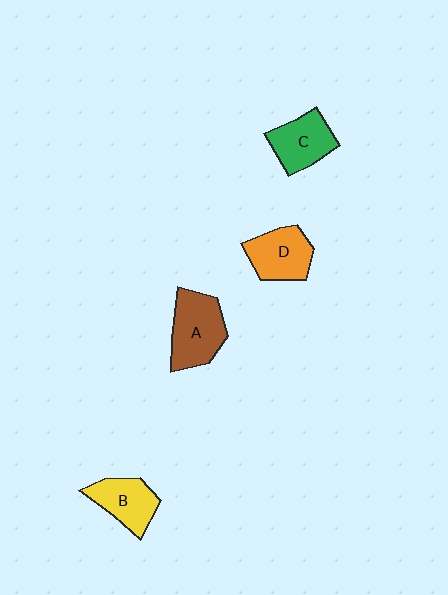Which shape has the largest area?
Shape A (brown).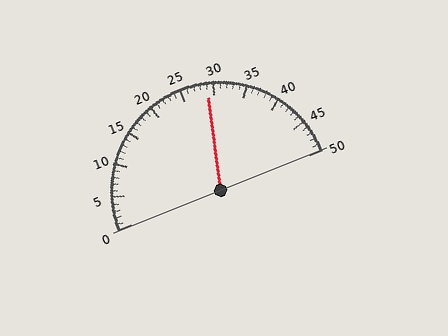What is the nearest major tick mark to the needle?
The nearest major tick mark is 30.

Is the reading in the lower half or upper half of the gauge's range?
The reading is in the upper half of the range (0 to 50).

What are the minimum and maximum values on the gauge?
The gauge ranges from 0 to 50.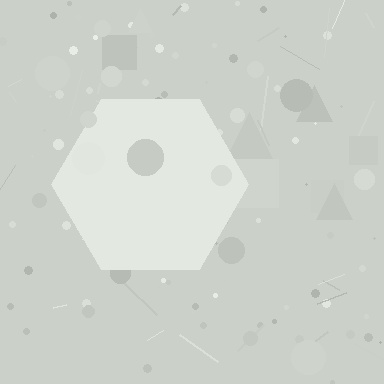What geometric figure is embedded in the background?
A hexagon is embedded in the background.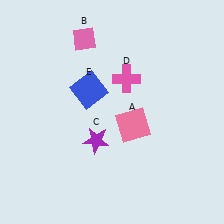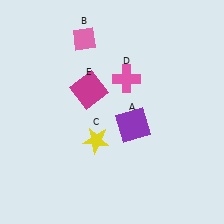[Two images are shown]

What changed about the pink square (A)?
In Image 1, A is pink. In Image 2, it changed to purple.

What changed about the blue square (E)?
In Image 1, E is blue. In Image 2, it changed to magenta.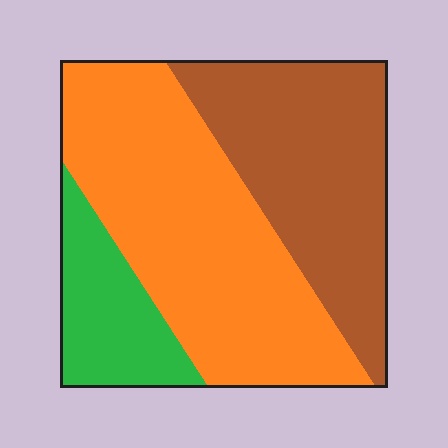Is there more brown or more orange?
Orange.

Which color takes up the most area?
Orange, at roughly 50%.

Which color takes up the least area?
Green, at roughly 15%.